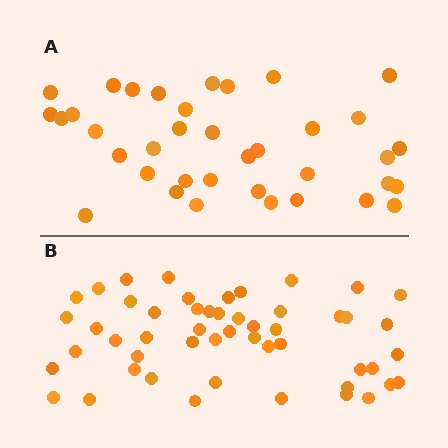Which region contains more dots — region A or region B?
Region B (the bottom region) has more dots.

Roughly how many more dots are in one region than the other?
Region B has approximately 15 more dots than region A.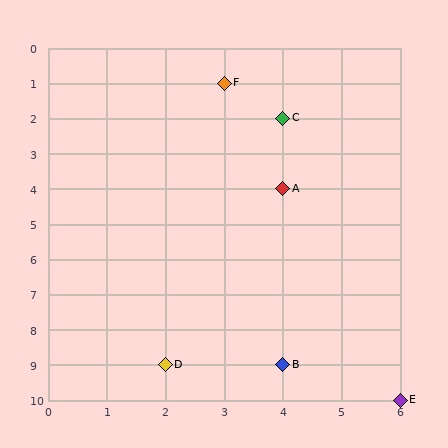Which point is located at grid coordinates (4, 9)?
Point B is at (4, 9).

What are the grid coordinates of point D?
Point D is at grid coordinates (2, 9).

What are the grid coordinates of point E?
Point E is at grid coordinates (6, 10).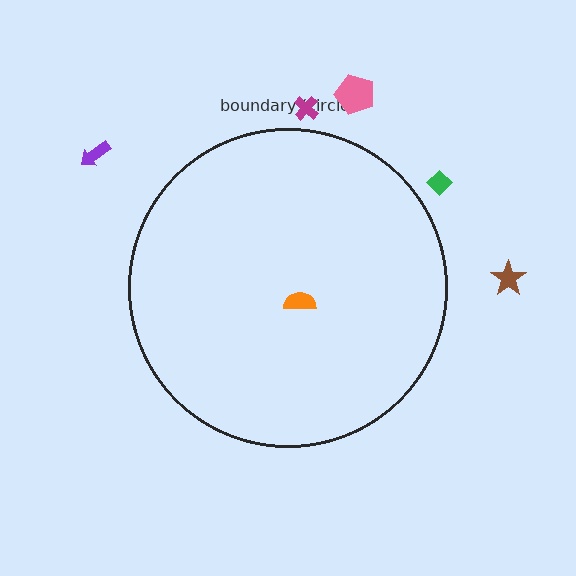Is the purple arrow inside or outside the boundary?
Outside.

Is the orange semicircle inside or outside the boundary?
Inside.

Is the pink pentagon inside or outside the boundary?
Outside.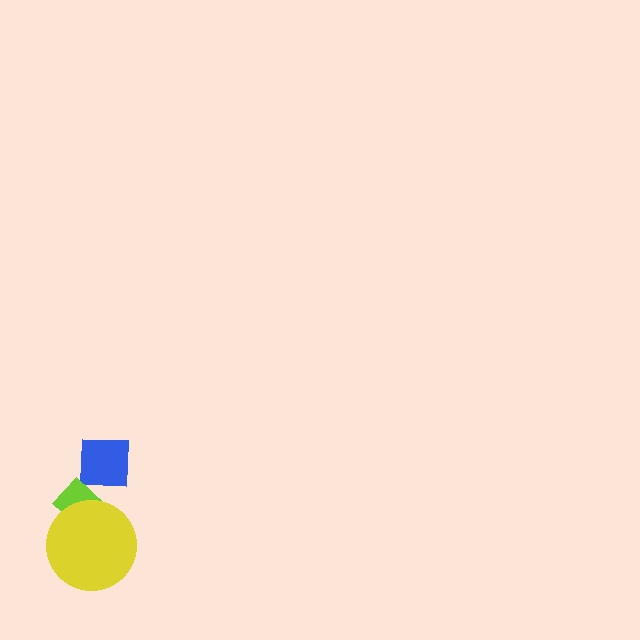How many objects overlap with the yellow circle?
1 object overlaps with the yellow circle.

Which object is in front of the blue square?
The lime rectangle is in front of the blue square.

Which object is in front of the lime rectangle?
The yellow circle is in front of the lime rectangle.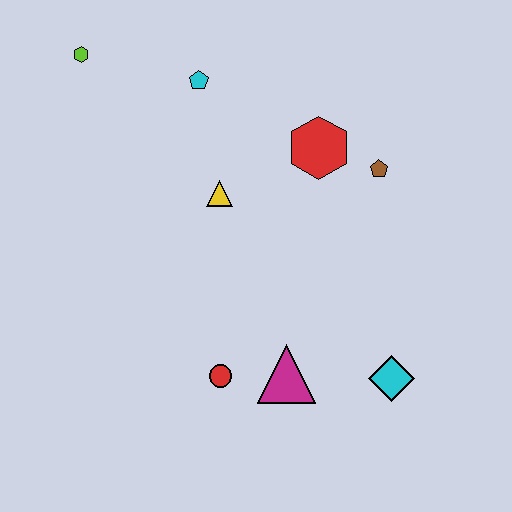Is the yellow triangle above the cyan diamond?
Yes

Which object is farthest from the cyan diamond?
The lime hexagon is farthest from the cyan diamond.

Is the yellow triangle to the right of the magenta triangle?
No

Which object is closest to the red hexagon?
The brown pentagon is closest to the red hexagon.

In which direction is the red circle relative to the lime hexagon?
The red circle is below the lime hexagon.